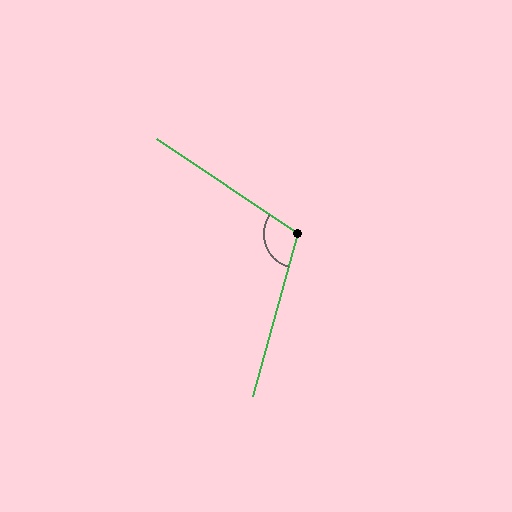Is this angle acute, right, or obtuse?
It is obtuse.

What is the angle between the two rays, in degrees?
Approximately 109 degrees.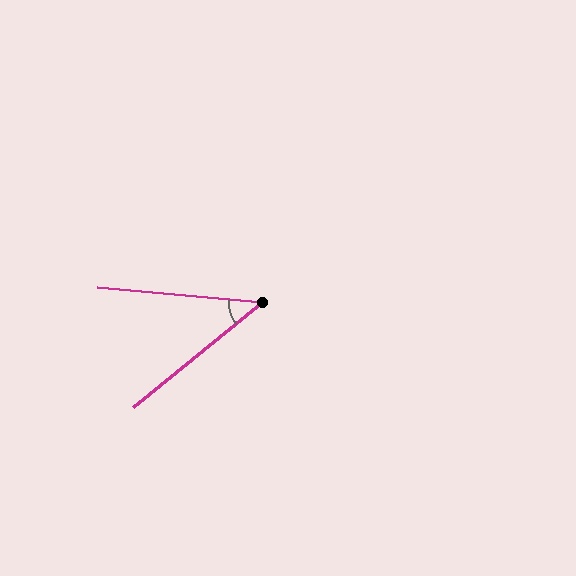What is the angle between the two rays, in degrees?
Approximately 45 degrees.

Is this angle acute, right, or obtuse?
It is acute.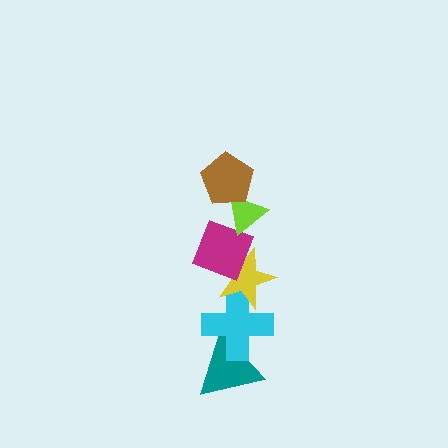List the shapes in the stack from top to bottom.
From top to bottom: the brown pentagon, the lime triangle, the magenta diamond, the yellow star, the cyan cross, the teal triangle.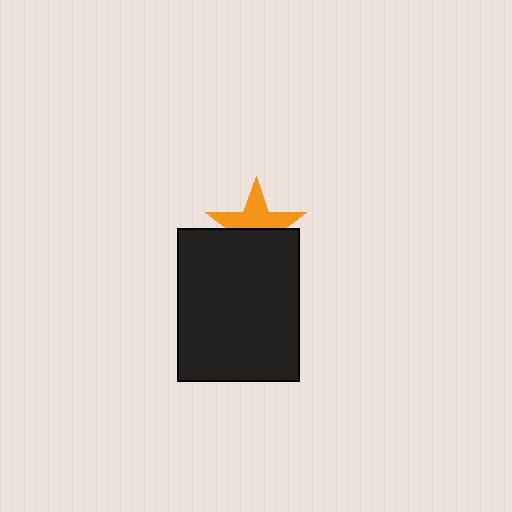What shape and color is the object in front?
The object in front is a black rectangle.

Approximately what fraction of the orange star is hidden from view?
Roughly 48% of the orange star is hidden behind the black rectangle.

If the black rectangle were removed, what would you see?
You would see the complete orange star.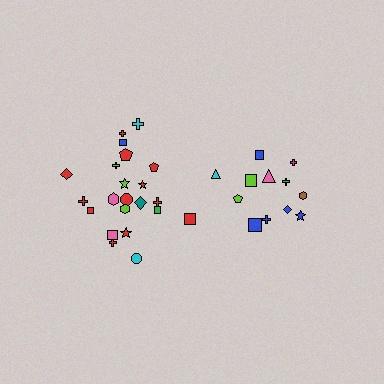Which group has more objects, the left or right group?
The left group.